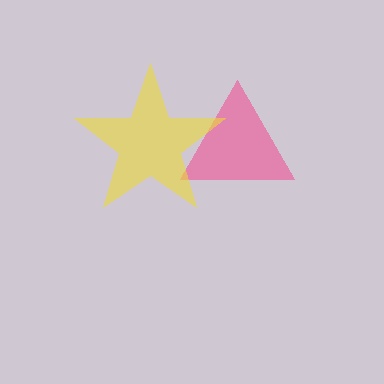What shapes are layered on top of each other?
The layered shapes are: a pink triangle, a yellow star.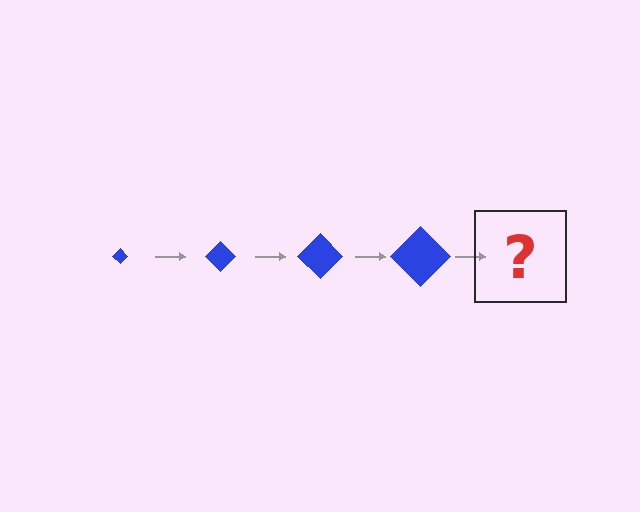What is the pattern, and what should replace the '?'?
The pattern is that the diamond gets progressively larger each step. The '?' should be a blue diamond, larger than the previous one.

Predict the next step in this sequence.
The next step is a blue diamond, larger than the previous one.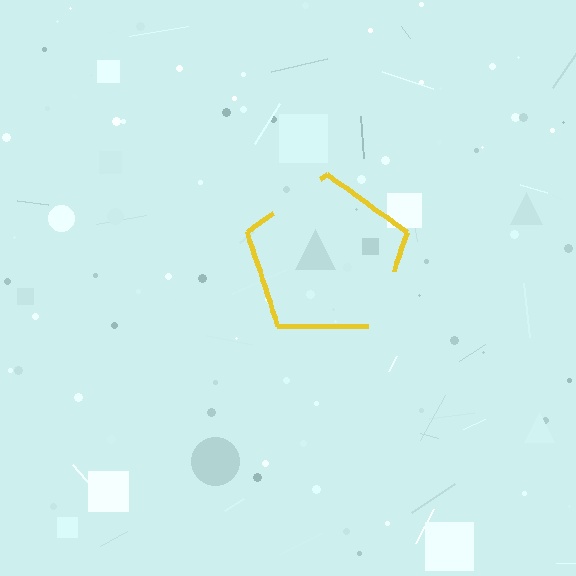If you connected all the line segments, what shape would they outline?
They would outline a pentagon.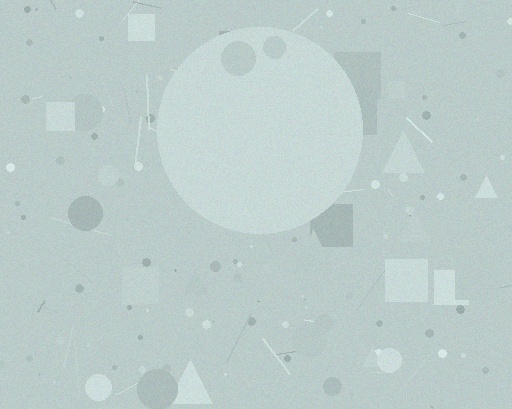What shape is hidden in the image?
A circle is hidden in the image.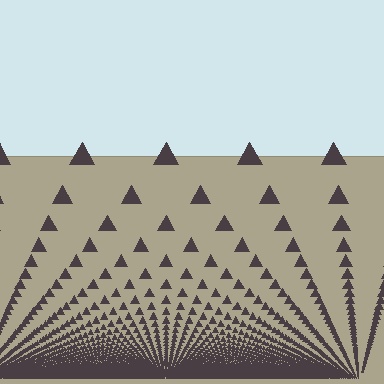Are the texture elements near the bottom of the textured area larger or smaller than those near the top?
Smaller. The gradient is inverted — elements near the bottom are smaller and denser.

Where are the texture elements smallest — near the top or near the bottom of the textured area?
Near the bottom.